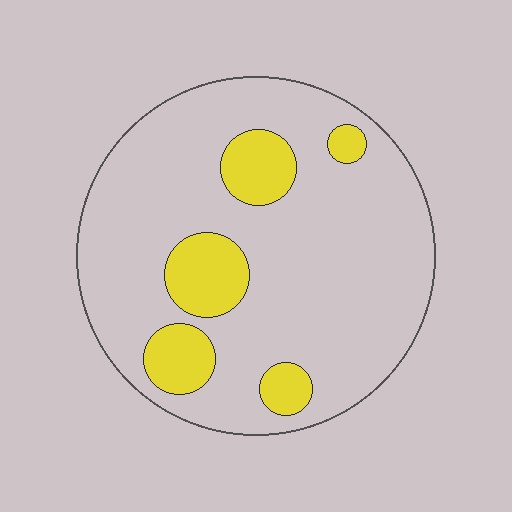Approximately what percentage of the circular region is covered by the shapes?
Approximately 20%.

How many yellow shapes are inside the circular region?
5.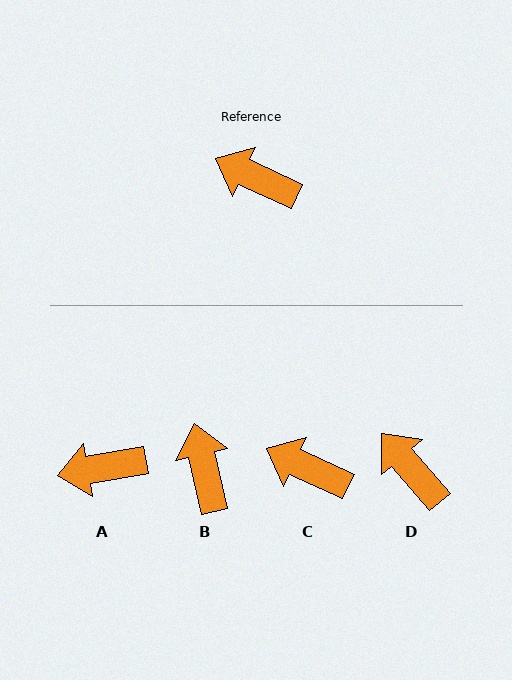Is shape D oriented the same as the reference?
No, it is off by about 25 degrees.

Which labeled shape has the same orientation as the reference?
C.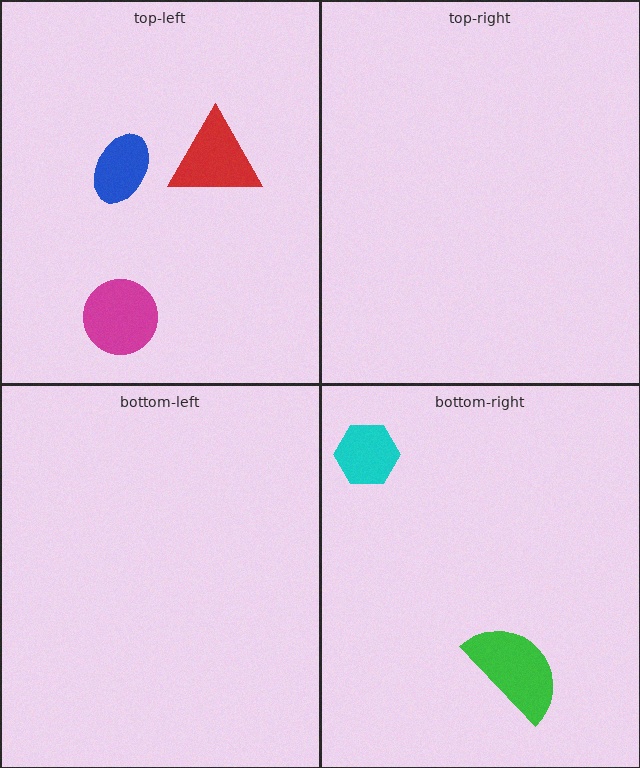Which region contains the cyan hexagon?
The bottom-right region.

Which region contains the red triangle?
The top-left region.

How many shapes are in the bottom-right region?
2.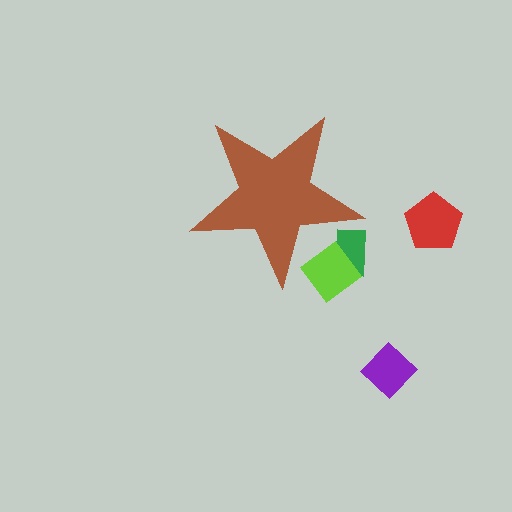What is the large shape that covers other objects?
A brown star.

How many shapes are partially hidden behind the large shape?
2 shapes are partially hidden.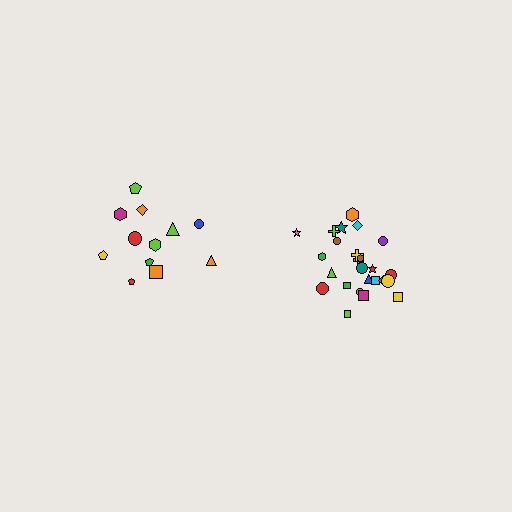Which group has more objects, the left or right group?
The right group.